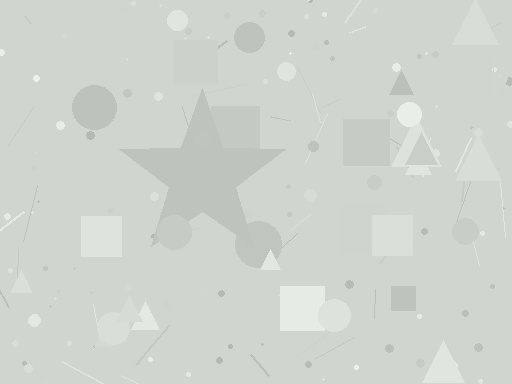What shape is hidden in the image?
A star is hidden in the image.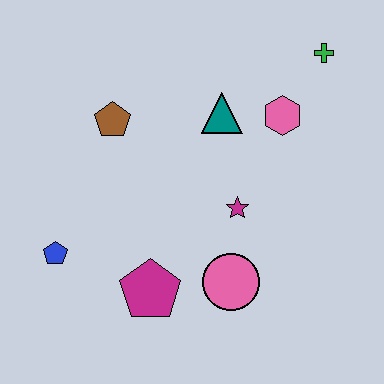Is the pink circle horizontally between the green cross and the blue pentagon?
Yes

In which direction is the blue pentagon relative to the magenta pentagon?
The blue pentagon is to the left of the magenta pentagon.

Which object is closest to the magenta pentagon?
The pink circle is closest to the magenta pentagon.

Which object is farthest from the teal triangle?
The blue pentagon is farthest from the teal triangle.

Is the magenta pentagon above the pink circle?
No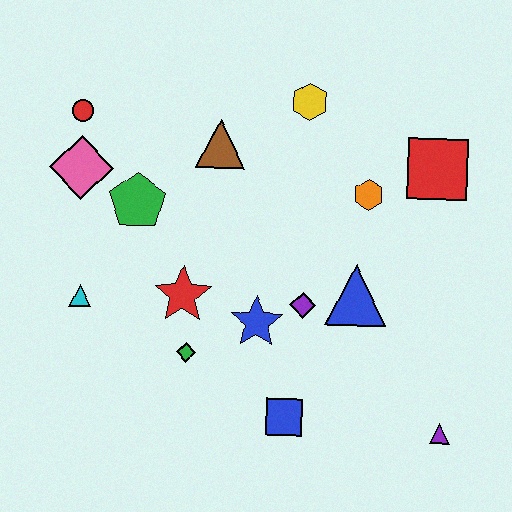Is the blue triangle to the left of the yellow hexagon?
No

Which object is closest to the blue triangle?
The purple diamond is closest to the blue triangle.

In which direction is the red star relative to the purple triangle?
The red star is to the left of the purple triangle.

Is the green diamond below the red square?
Yes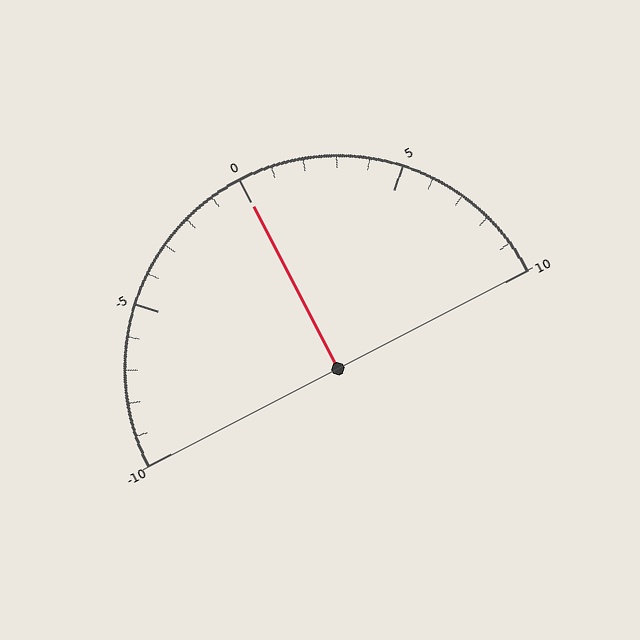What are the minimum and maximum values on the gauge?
The gauge ranges from -10 to 10.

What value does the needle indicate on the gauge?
The needle indicates approximately 0.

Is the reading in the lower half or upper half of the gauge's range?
The reading is in the upper half of the range (-10 to 10).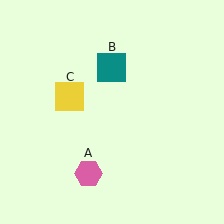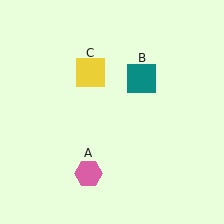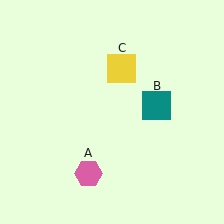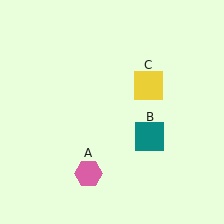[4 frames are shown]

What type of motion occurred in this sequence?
The teal square (object B), yellow square (object C) rotated clockwise around the center of the scene.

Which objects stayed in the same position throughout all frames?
Pink hexagon (object A) remained stationary.